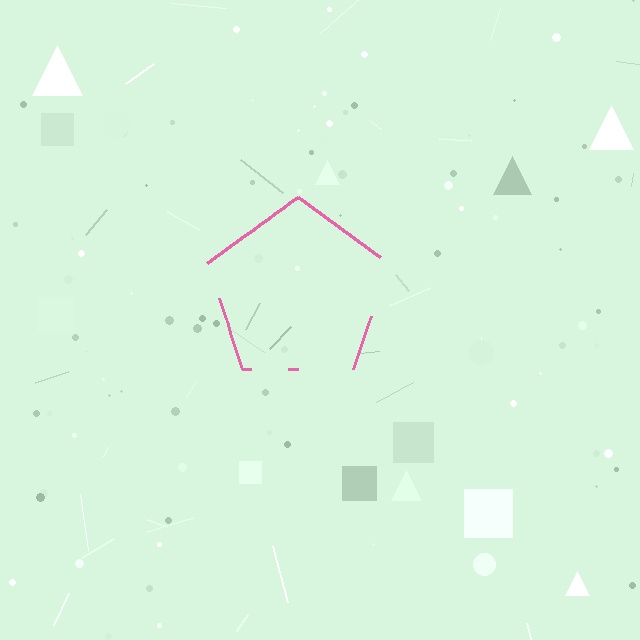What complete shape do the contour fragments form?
The contour fragments form a pentagon.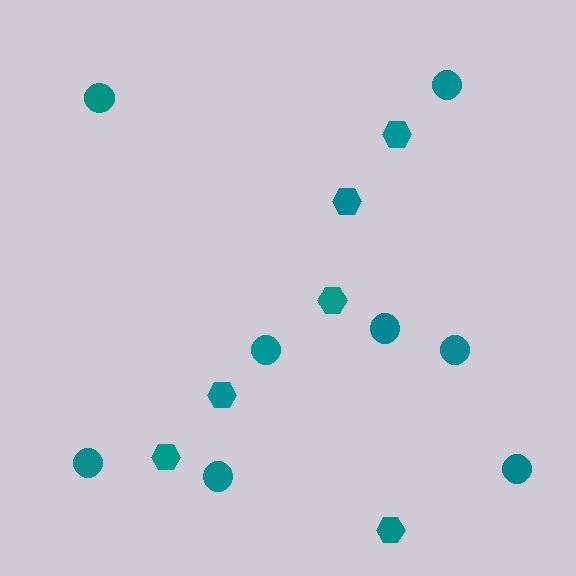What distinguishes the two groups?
There are 2 groups: one group of hexagons (6) and one group of circles (8).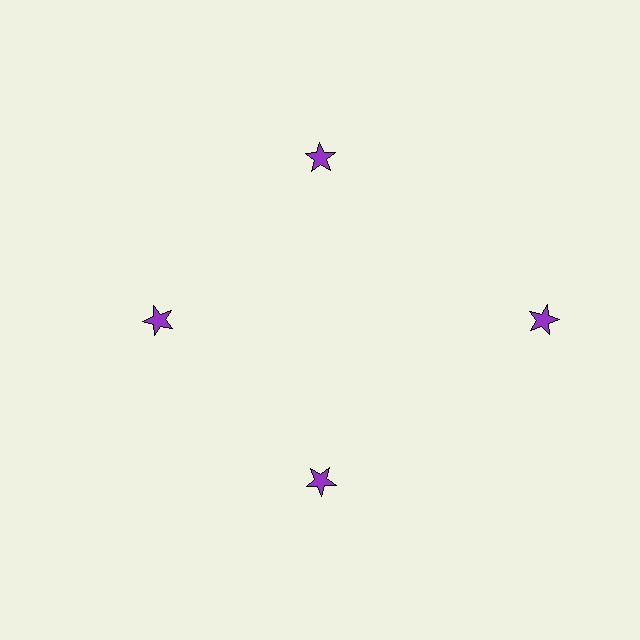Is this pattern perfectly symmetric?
No. The 4 purple stars are arranged in a ring, but one element near the 3 o'clock position is pushed outward from the center, breaking the 4-fold rotational symmetry.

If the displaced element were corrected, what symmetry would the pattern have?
It would have 4-fold rotational symmetry — the pattern would map onto itself every 90 degrees.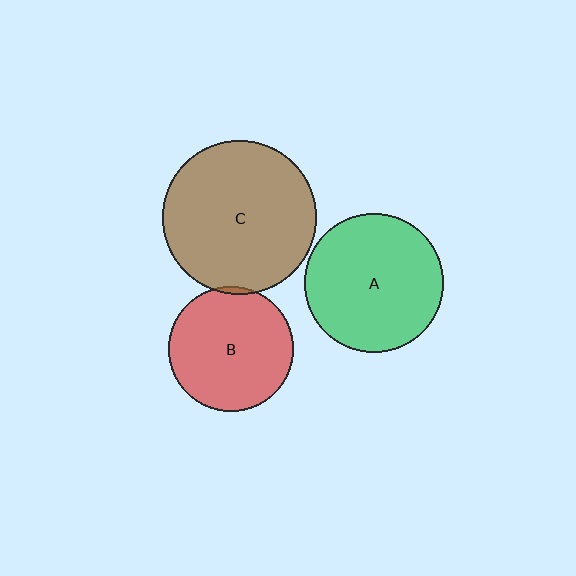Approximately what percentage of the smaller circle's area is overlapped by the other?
Approximately 5%.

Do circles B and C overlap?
Yes.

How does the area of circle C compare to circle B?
Approximately 1.5 times.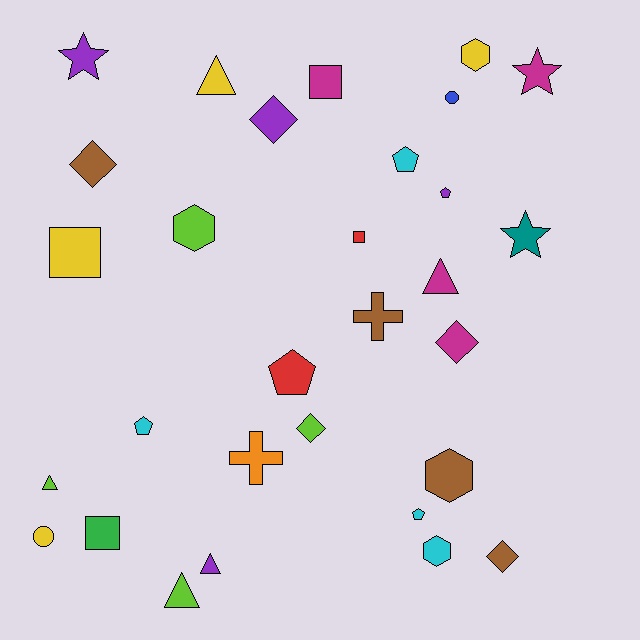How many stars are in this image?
There are 3 stars.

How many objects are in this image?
There are 30 objects.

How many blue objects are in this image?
There is 1 blue object.